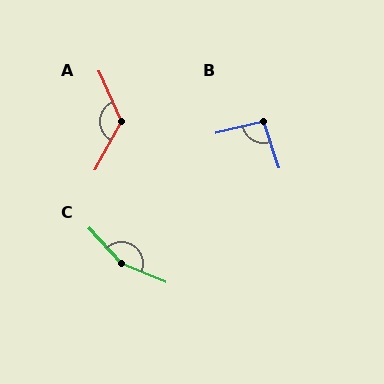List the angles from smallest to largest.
B (95°), A (128°), C (155°).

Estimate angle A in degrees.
Approximately 128 degrees.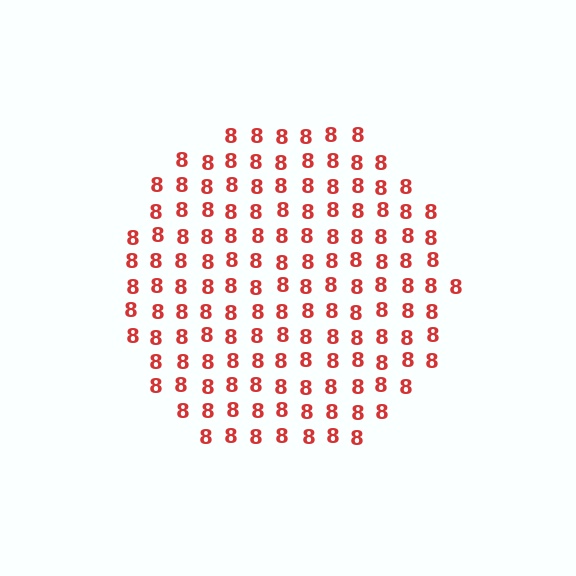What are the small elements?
The small elements are digit 8's.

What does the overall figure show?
The overall figure shows a circle.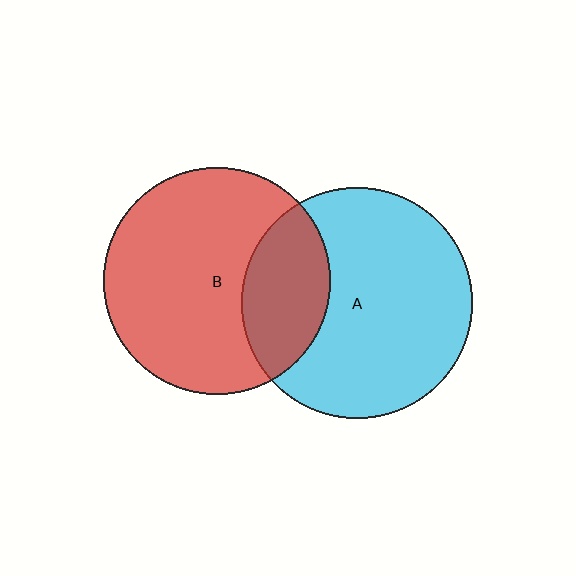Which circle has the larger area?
Circle A (cyan).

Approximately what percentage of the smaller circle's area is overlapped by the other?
Approximately 25%.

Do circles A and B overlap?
Yes.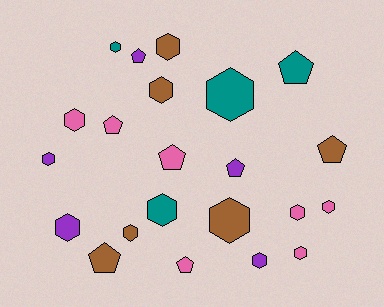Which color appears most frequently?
Pink, with 7 objects.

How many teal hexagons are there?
There are 3 teal hexagons.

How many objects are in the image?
There are 22 objects.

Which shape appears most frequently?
Hexagon, with 14 objects.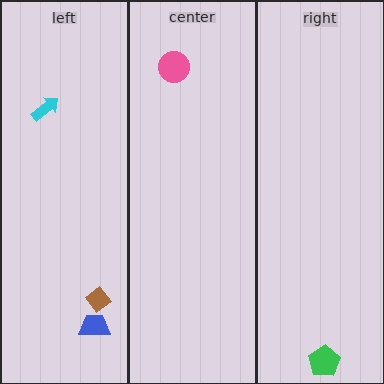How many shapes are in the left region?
3.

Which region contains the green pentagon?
The right region.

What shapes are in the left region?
The blue trapezoid, the brown diamond, the cyan arrow.